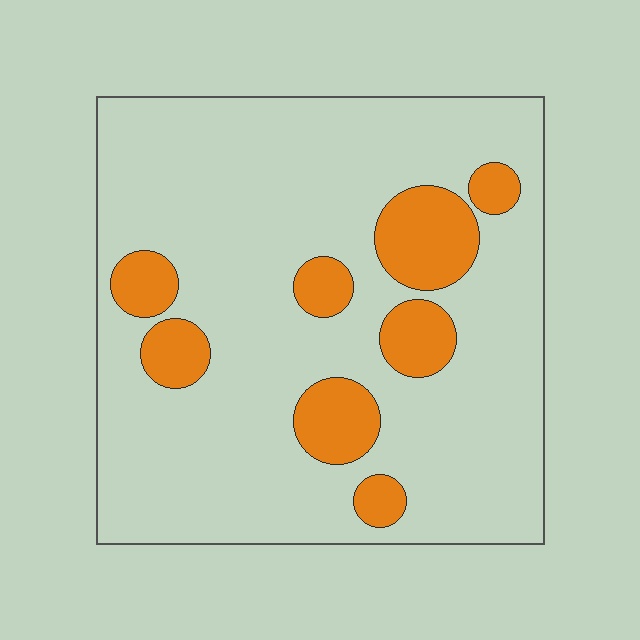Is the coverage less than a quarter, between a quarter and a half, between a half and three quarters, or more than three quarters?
Less than a quarter.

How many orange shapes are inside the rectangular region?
8.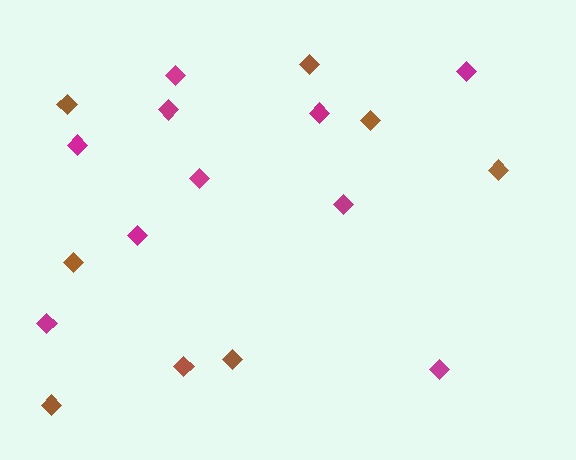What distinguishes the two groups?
There are 2 groups: one group of brown diamonds (8) and one group of magenta diamonds (10).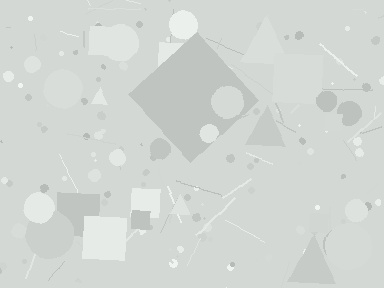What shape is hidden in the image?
A diamond is hidden in the image.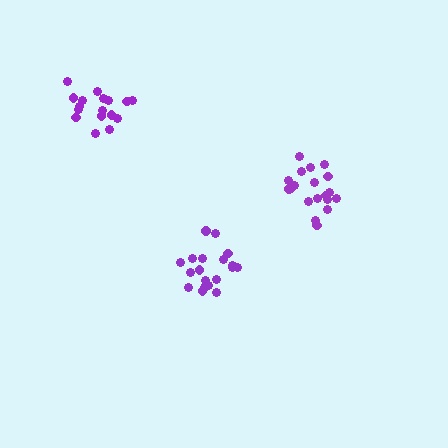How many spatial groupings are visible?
There are 3 spatial groupings.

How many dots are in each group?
Group 1: 19 dots, Group 2: 20 dots, Group 3: 17 dots (56 total).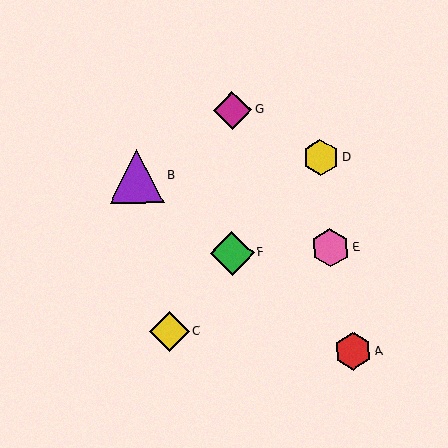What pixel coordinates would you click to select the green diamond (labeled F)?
Click at (232, 253) to select the green diamond F.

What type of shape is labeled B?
Shape B is a purple triangle.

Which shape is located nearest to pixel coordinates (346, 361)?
The red hexagon (labeled A) at (353, 351) is nearest to that location.